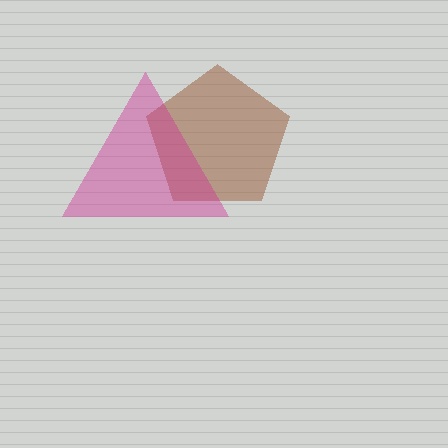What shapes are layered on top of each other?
The layered shapes are: a brown pentagon, a magenta triangle.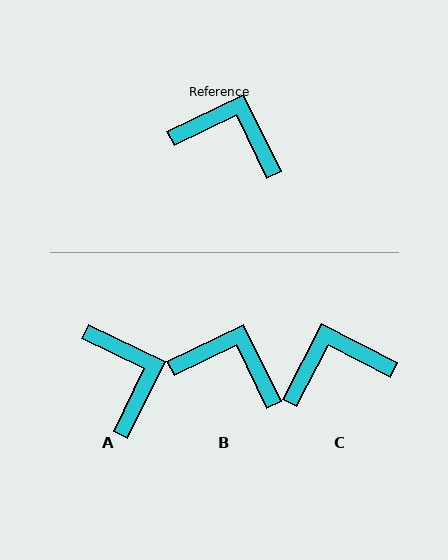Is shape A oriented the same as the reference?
No, it is off by about 52 degrees.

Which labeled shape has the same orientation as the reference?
B.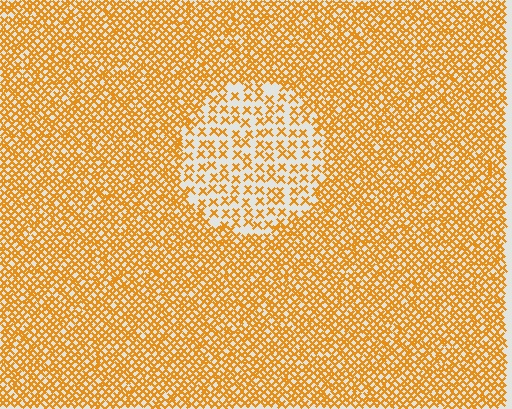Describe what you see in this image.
The image contains small orange elements arranged at two different densities. A circle-shaped region is visible where the elements are less densely packed than the surrounding area.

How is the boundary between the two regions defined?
The boundary is defined by a change in element density (approximately 2.3x ratio). All elements are the same color, size, and shape.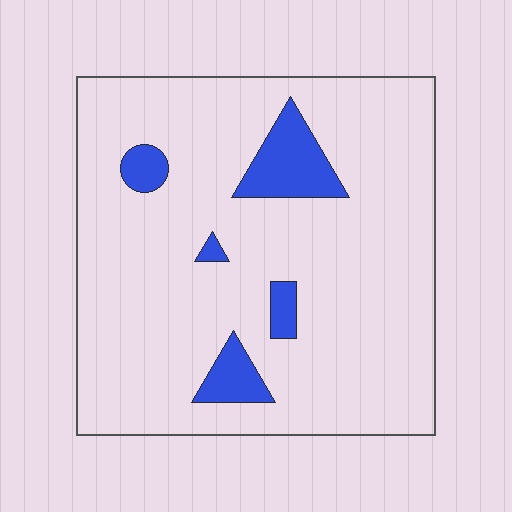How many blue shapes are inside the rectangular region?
5.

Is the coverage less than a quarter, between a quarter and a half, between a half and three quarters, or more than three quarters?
Less than a quarter.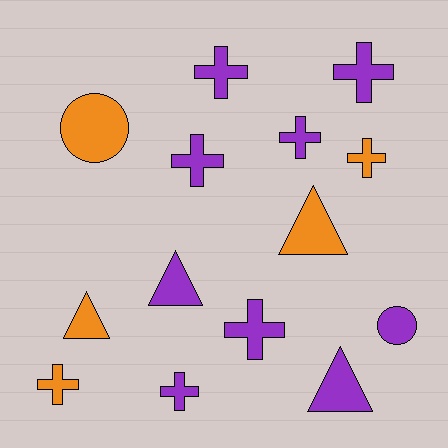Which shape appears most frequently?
Cross, with 8 objects.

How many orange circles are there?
There is 1 orange circle.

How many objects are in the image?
There are 14 objects.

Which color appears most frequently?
Purple, with 9 objects.